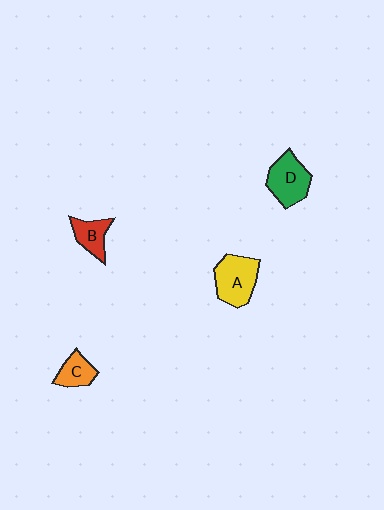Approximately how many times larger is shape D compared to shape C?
Approximately 1.6 times.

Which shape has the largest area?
Shape A (yellow).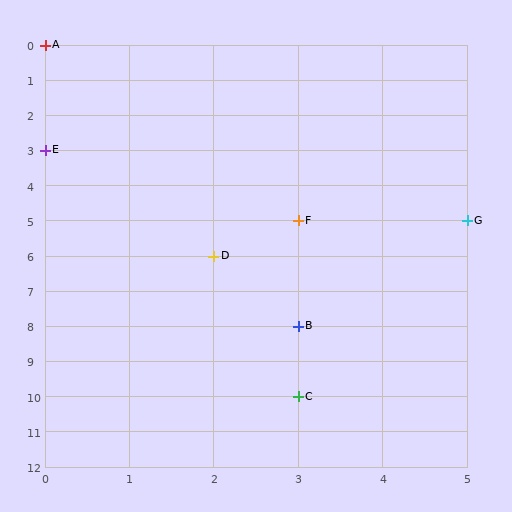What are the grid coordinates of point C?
Point C is at grid coordinates (3, 10).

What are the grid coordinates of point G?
Point G is at grid coordinates (5, 5).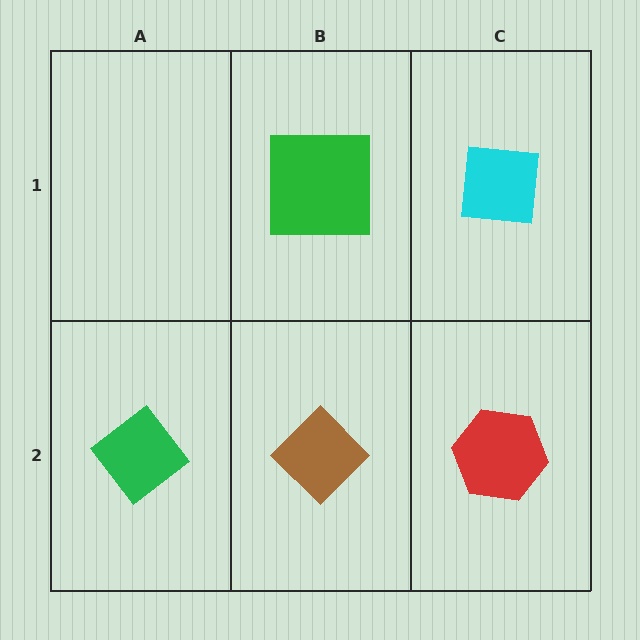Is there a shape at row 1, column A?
No, that cell is empty.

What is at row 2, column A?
A green diamond.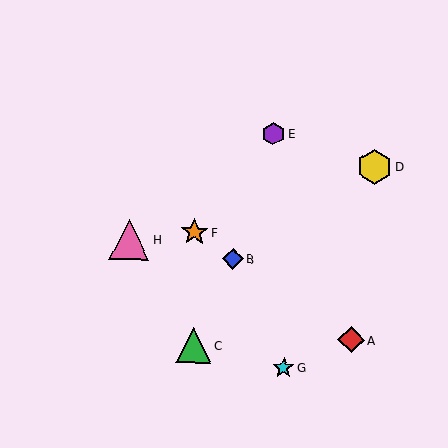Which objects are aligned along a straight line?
Objects A, B, F are aligned along a straight line.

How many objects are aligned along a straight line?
3 objects (A, B, F) are aligned along a straight line.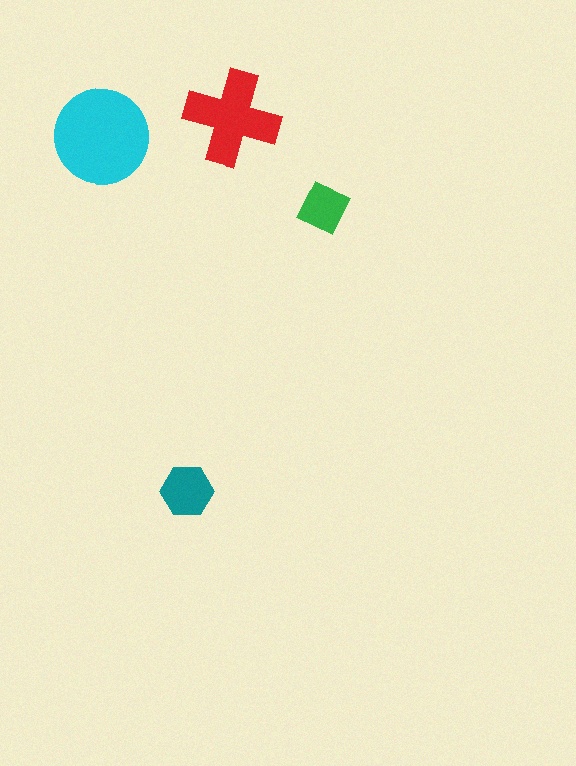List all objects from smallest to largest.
The green diamond, the teal hexagon, the red cross, the cyan circle.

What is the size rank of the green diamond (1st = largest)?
4th.